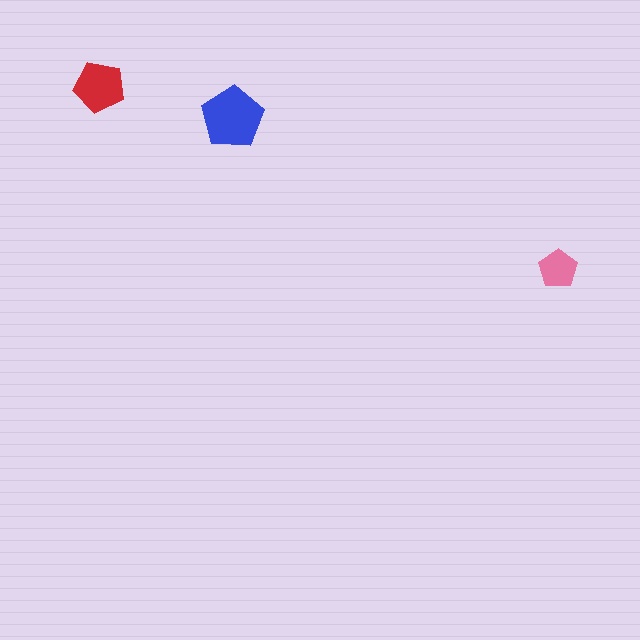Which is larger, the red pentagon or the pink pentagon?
The red one.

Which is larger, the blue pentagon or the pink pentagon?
The blue one.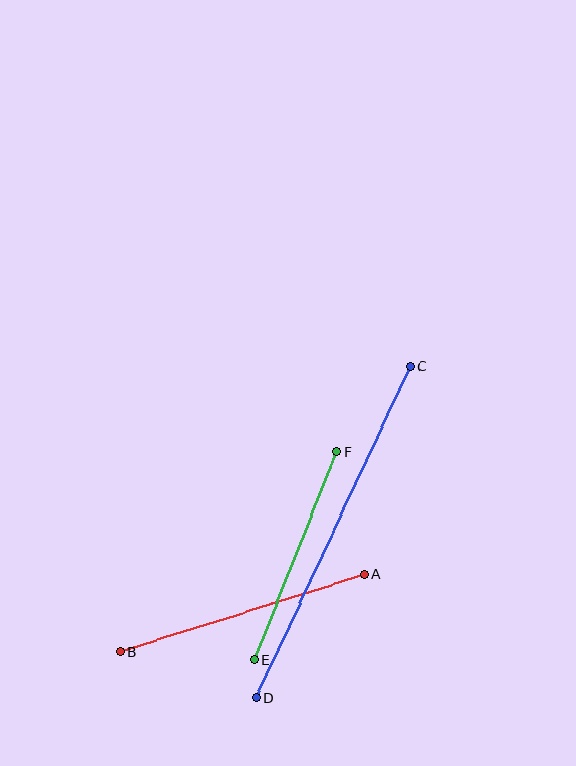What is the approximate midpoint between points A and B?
The midpoint is at approximately (242, 613) pixels.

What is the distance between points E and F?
The distance is approximately 223 pixels.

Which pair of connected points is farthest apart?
Points C and D are farthest apart.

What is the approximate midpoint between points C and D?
The midpoint is at approximately (333, 532) pixels.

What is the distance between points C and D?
The distance is approximately 366 pixels.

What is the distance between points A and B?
The distance is approximately 256 pixels.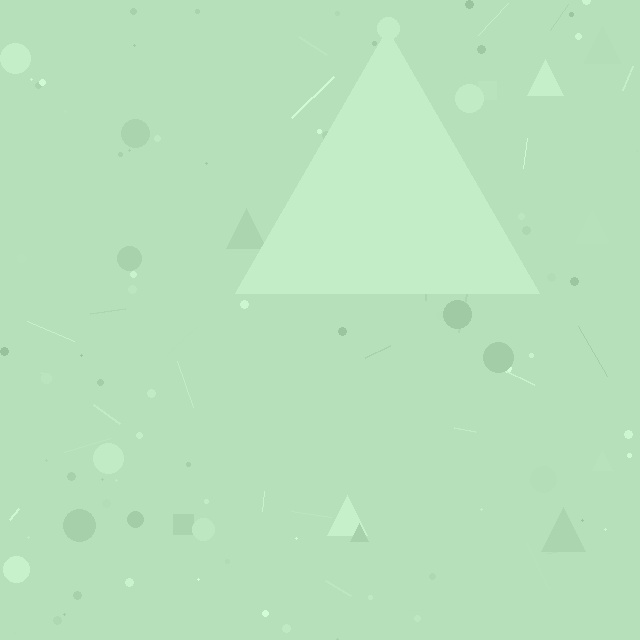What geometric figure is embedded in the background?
A triangle is embedded in the background.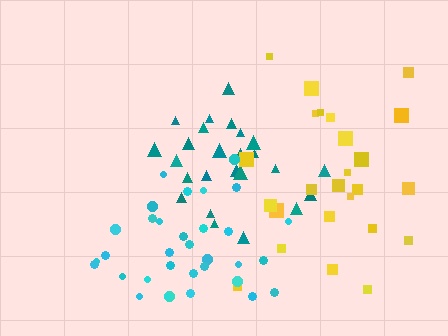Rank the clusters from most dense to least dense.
teal, cyan, yellow.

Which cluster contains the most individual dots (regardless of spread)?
Cyan (33).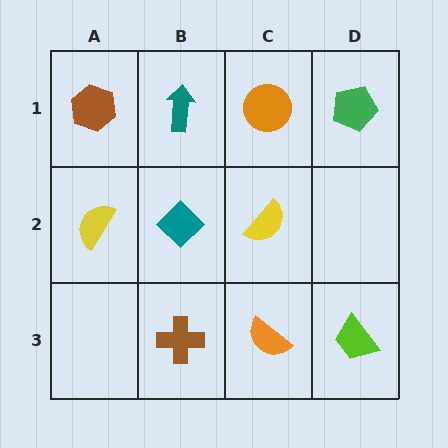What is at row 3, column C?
An orange semicircle.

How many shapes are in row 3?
3 shapes.